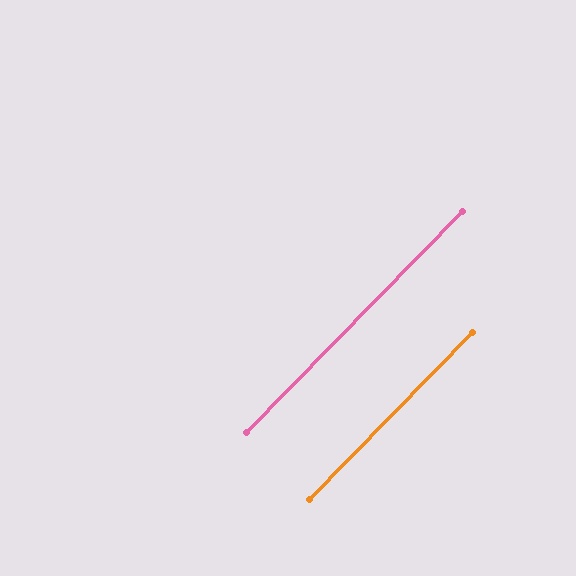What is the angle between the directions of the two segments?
Approximately 0 degrees.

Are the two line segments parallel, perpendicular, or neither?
Parallel — their directions differ by only 0.1°.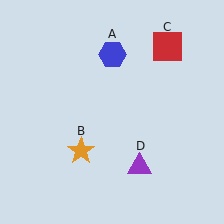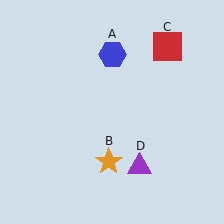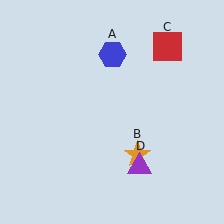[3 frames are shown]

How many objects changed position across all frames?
1 object changed position: orange star (object B).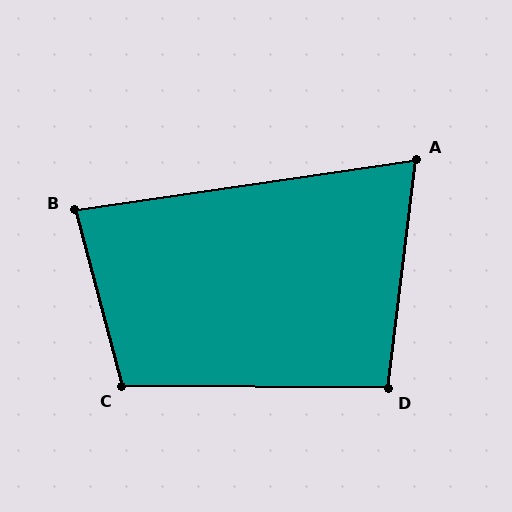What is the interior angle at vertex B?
Approximately 83 degrees (acute).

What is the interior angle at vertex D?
Approximately 97 degrees (obtuse).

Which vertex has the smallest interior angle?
A, at approximately 75 degrees.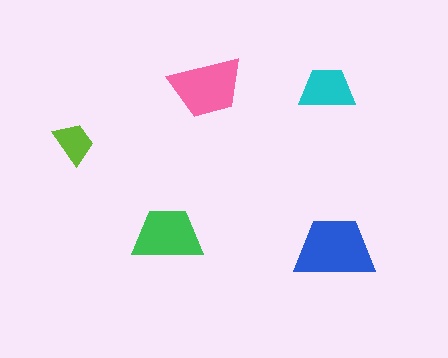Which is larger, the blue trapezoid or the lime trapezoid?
The blue one.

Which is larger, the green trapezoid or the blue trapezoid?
The blue one.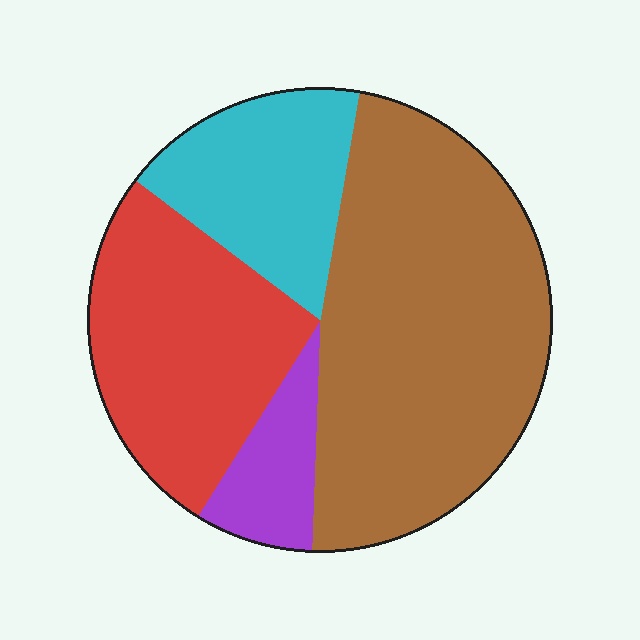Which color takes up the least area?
Purple, at roughly 10%.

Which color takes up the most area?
Brown, at roughly 50%.